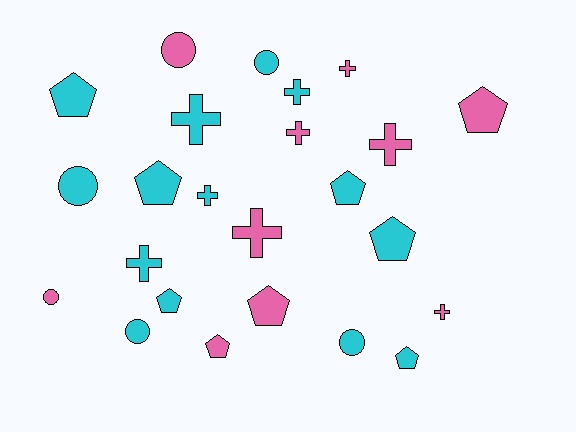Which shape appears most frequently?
Pentagon, with 9 objects.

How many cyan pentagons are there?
There are 6 cyan pentagons.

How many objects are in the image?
There are 24 objects.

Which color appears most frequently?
Cyan, with 14 objects.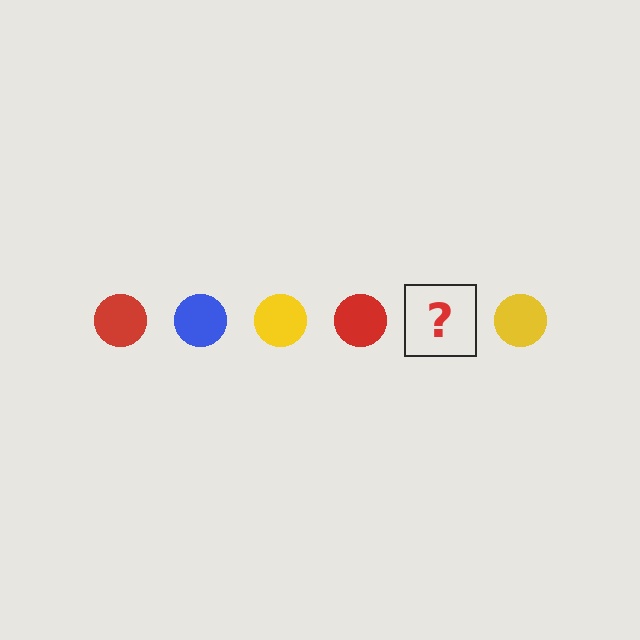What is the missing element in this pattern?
The missing element is a blue circle.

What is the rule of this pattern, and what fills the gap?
The rule is that the pattern cycles through red, blue, yellow circles. The gap should be filled with a blue circle.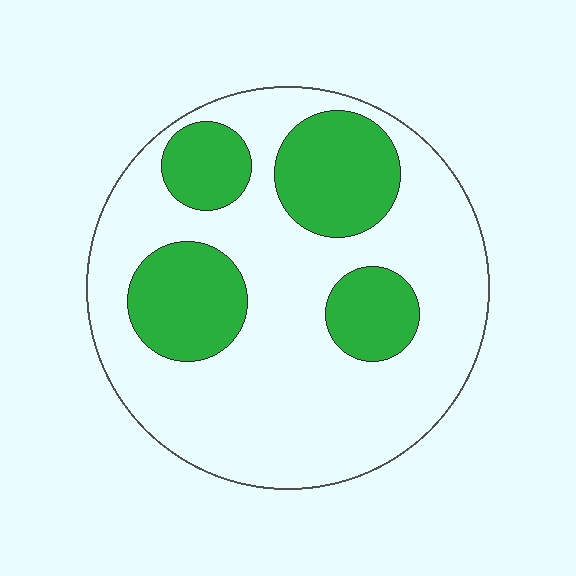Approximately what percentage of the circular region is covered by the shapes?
Approximately 30%.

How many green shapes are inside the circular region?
4.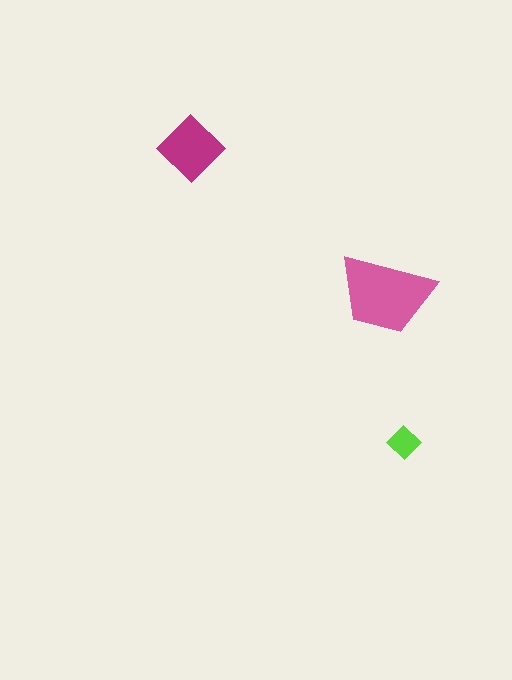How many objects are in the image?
There are 3 objects in the image.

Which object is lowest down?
The lime diamond is bottommost.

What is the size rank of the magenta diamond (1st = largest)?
2nd.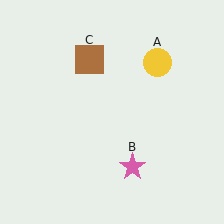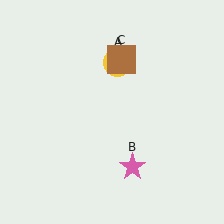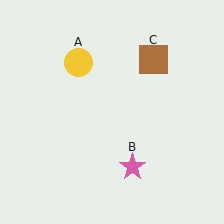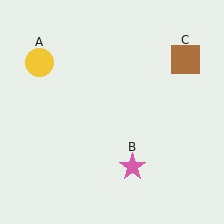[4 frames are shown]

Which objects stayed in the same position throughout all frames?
Pink star (object B) remained stationary.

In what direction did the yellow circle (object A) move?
The yellow circle (object A) moved left.